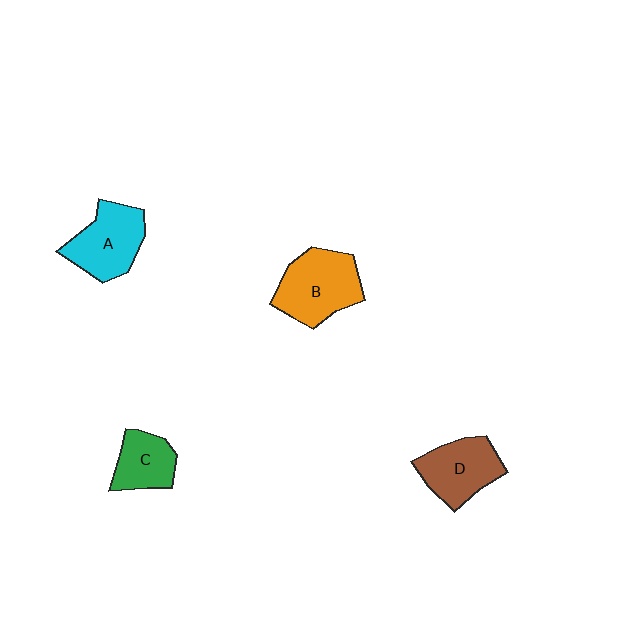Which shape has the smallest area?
Shape C (green).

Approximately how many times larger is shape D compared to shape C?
Approximately 1.4 times.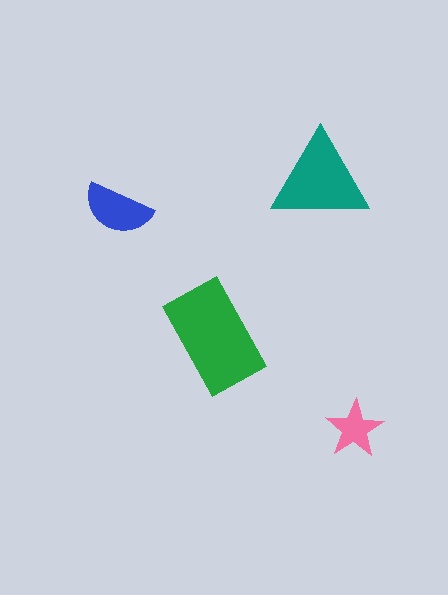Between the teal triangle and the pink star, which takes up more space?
The teal triangle.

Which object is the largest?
The green rectangle.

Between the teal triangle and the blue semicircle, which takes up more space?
The teal triangle.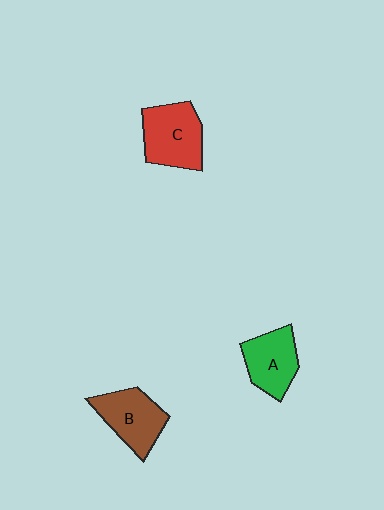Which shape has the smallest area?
Shape A (green).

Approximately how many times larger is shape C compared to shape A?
Approximately 1.2 times.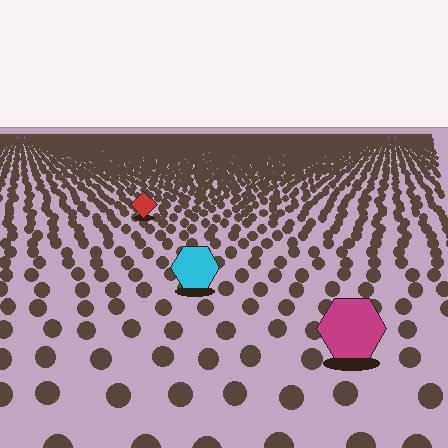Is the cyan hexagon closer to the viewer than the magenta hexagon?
No. The magenta hexagon is closer — you can tell from the texture gradient: the ground texture is coarser near it.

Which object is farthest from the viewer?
The red diamond is farthest from the viewer. It appears smaller and the ground texture around it is denser.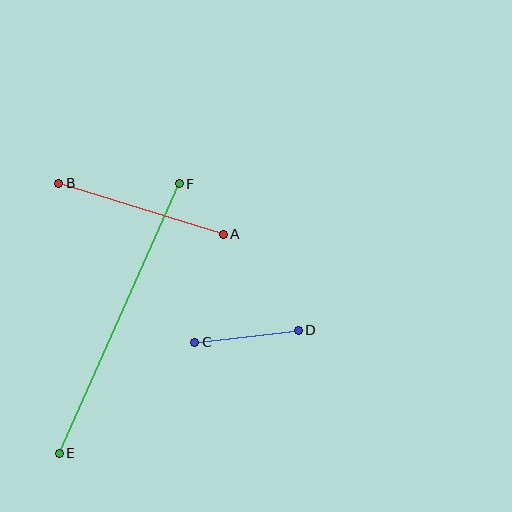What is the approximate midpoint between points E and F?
The midpoint is at approximately (119, 318) pixels.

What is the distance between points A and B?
The distance is approximately 172 pixels.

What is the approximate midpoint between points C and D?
The midpoint is at approximately (246, 336) pixels.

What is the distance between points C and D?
The distance is approximately 104 pixels.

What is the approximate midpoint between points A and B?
The midpoint is at approximately (141, 209) pixels.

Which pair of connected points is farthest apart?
Points E and F are farthest apart.